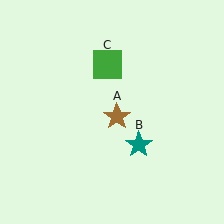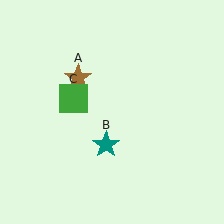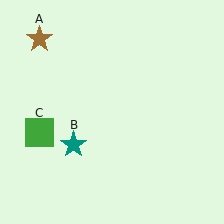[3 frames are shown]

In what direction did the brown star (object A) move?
The brown star (object A) moved up and to the left.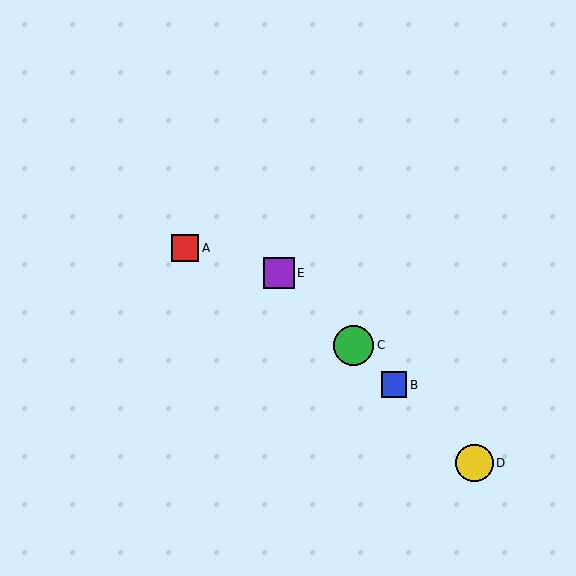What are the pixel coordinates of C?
Object C is at (354, 346).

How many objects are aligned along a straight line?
4 objects (B, C, D, E) are aligned along a straight line.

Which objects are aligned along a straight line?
Objects B, C, D, E are aligned along a straight line.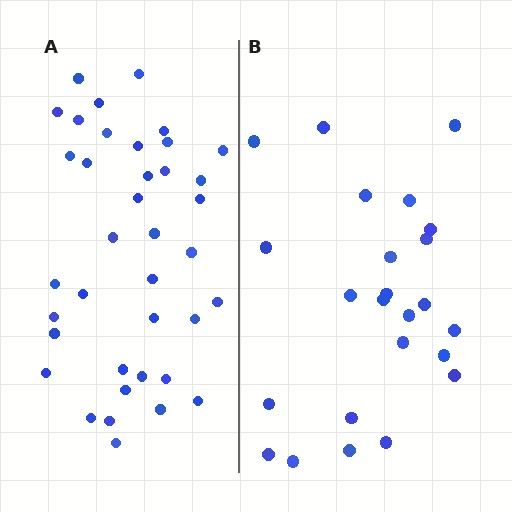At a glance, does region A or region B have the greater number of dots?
Region A (the left region) has more dots.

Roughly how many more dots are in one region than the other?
Region A has approximately 15 more dots than region B.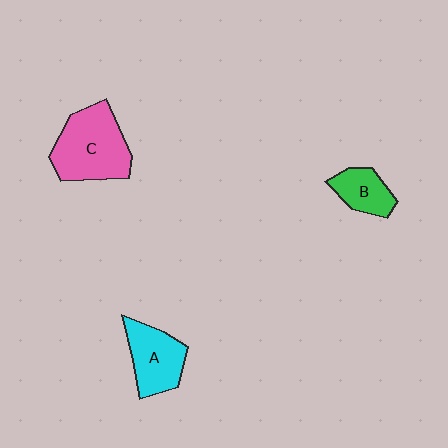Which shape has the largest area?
Shape C (pink).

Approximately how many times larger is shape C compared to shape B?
Approximately 2.1 times.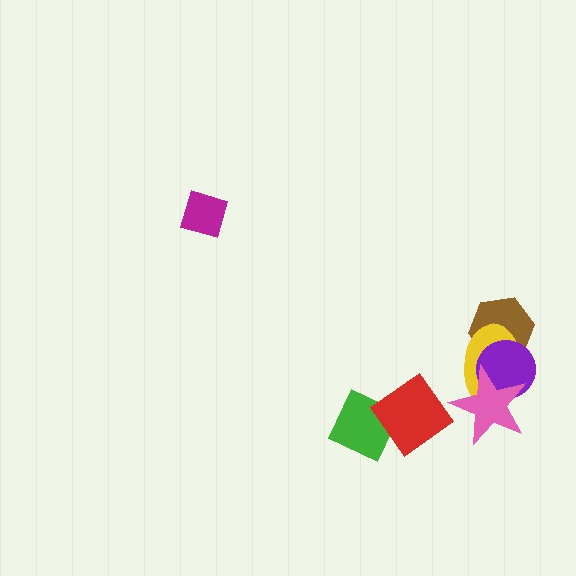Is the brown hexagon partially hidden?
Yes, it is partially covered by another shape.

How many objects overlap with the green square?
1 object overlaps with the green square.